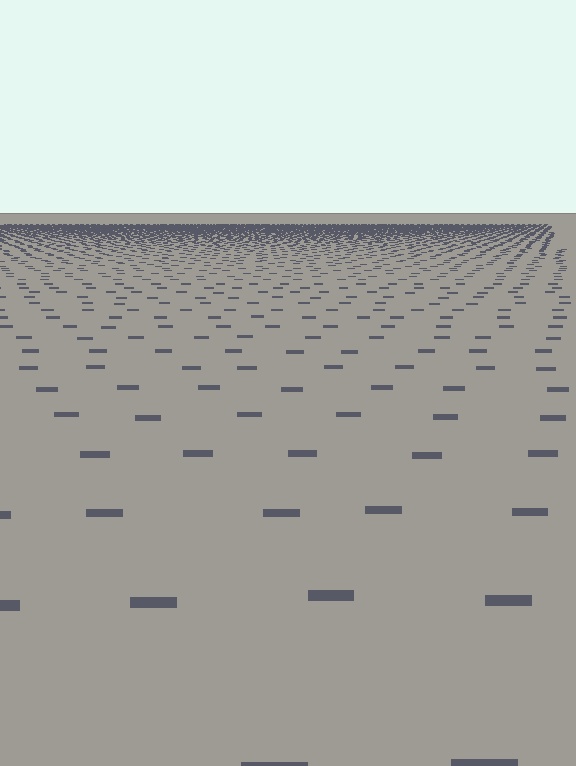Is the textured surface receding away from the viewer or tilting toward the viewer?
The surface is receding away from the viewer. Texture elements get smaller and denser toward the top.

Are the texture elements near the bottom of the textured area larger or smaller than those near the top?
Larger. Near the bottom, elements are closer to the viewer and appear at a bigger on-screen size.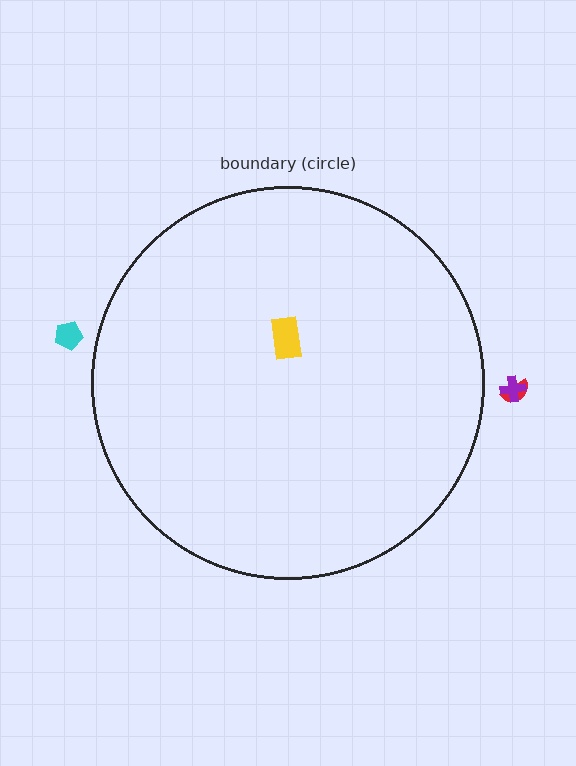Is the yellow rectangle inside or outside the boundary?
Inside.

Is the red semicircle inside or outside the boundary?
Outside.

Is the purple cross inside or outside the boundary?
Outside.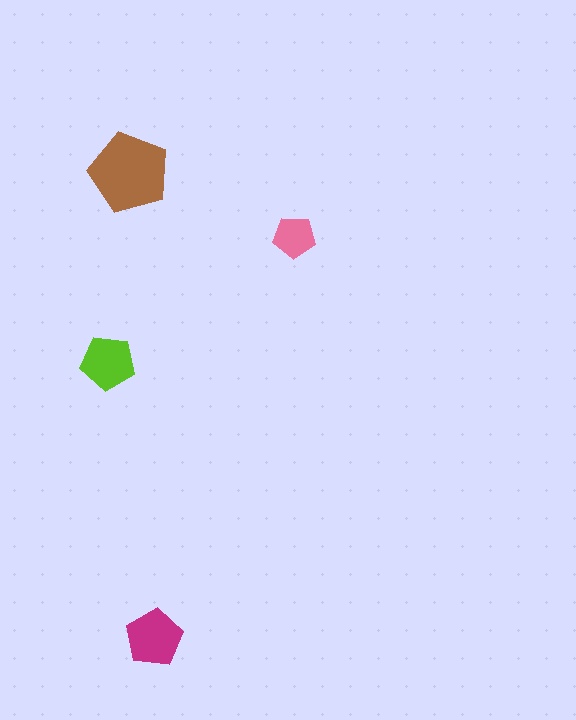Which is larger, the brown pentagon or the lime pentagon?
The brown one.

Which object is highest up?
The brown pentagon is topmost.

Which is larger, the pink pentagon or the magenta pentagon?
The magenta one.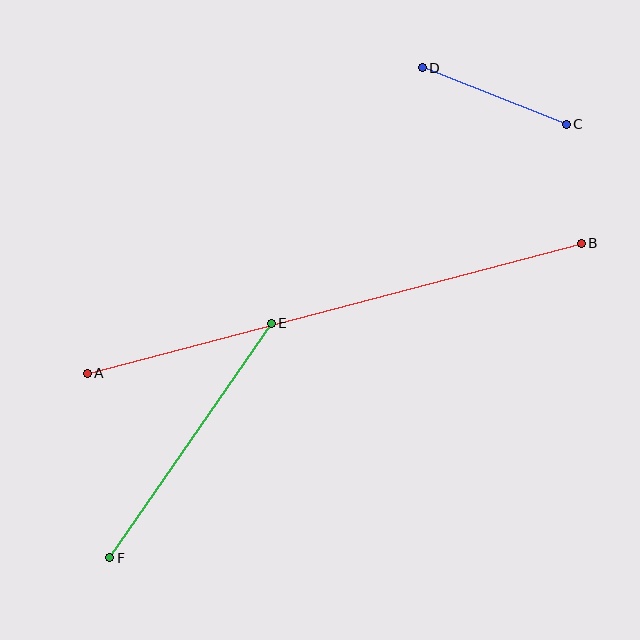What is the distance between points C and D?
The distance is approximately 155 pixels.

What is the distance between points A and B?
The distance is approximately 511 pixels.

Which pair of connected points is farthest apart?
Points A and B are farthest apart.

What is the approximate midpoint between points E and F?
The midpoint is at approximately (191, 440) pixels.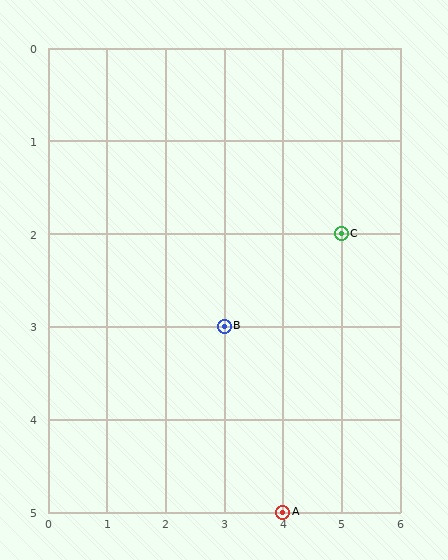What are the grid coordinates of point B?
Point B is at grid coordinates (3, 3).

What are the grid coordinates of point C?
Point C is at grid coordinates (5, 2).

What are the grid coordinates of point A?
Point A is at grid coordinates (4, 5).